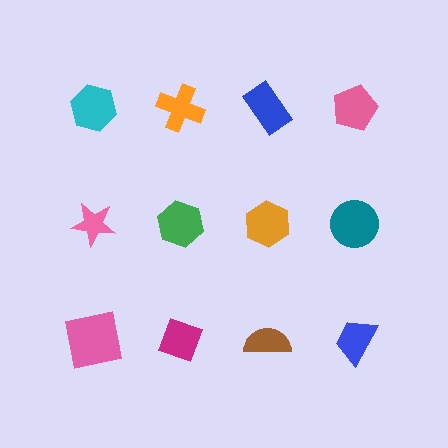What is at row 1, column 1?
A cyan hexagon.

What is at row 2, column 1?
A pink star.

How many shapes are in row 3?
4 shapes.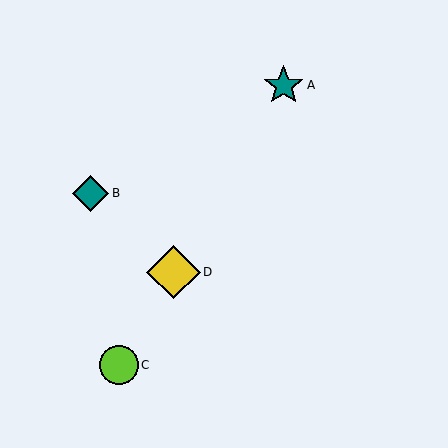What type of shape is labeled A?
Shape A is a teal star.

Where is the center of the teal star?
The center of the teal star is at (284, 85).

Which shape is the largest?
The yellow diamond (labeled D) is the largest.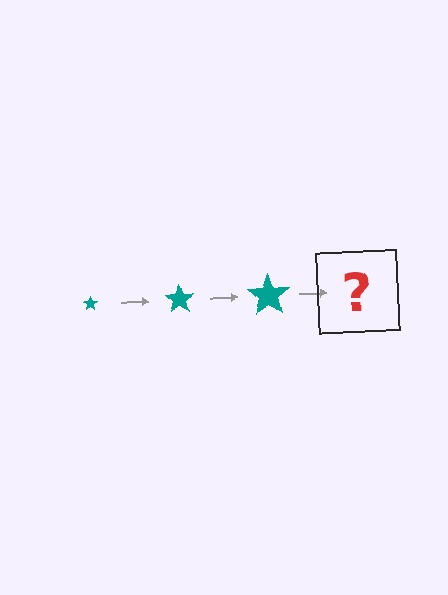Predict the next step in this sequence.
The next step is a teal star, larger than the previous one.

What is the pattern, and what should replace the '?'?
The pattern is that the star gets progressively larger each step. The '?' should be a teal star, larger than the previous one.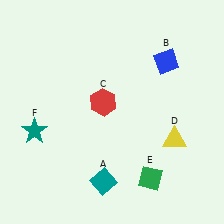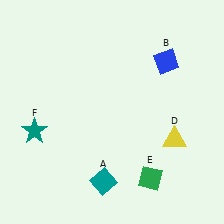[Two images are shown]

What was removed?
The red hexagon (C) was removed in Image 2.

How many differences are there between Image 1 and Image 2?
There is 1 difference between the two images.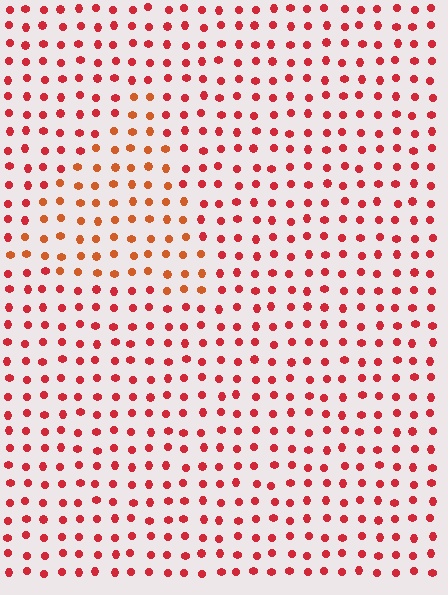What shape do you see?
I see a triangle.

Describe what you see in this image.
The image is filled with small red elements in a uniform arrangement. A triangle-shaped region is visible where the elements are tinted to a slightly different hue, forming a subtle color boundary.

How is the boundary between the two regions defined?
The boundary is defined purely by a slight shift in hue (about 25 degrees). Spacing, size, and orientation are identical on both sides.